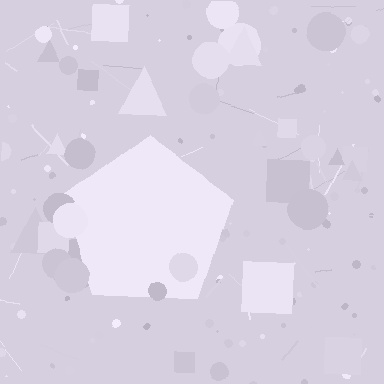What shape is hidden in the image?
A pentagon is hidden in the image.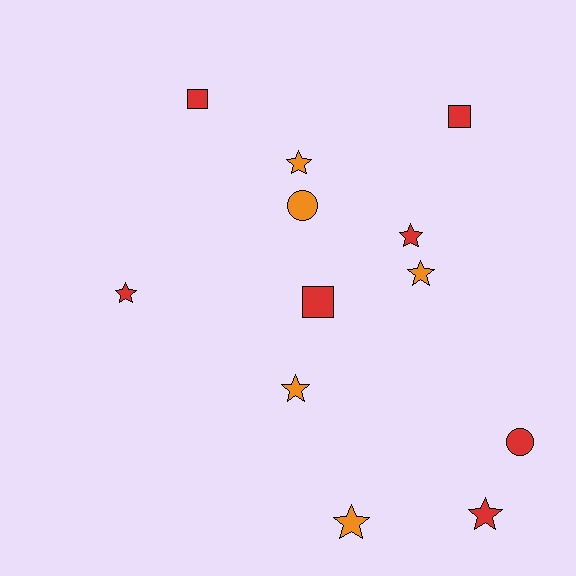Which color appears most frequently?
Red, with 7 objects.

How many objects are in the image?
There are 12 objects.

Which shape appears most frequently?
Star, with 7 objects.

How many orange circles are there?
There is 1 orange circle.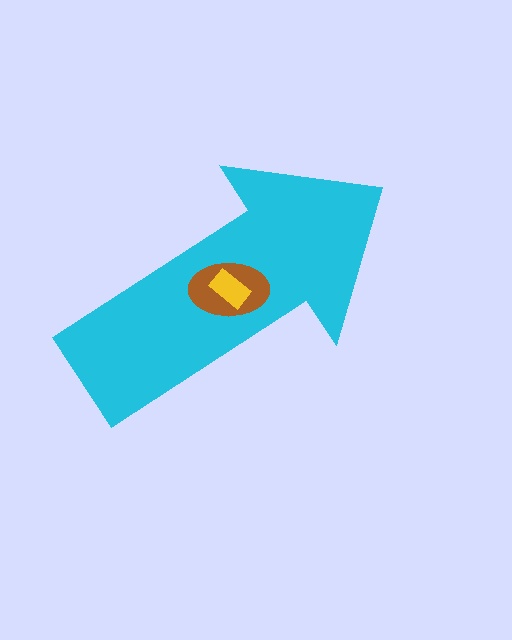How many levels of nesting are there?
3.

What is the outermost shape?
The cyan arrow.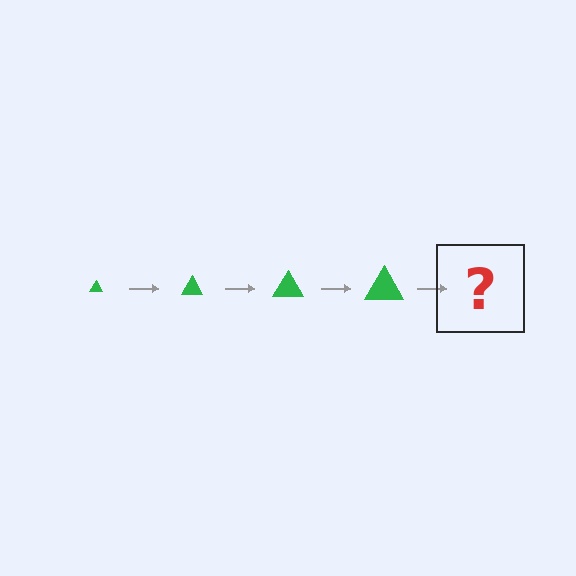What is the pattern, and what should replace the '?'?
The pattern is that the triangle gets progressively larger each step. The '?' should be a green triangle, larger than the previous one.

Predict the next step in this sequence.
The next step is a green triangle, larger than the previous one.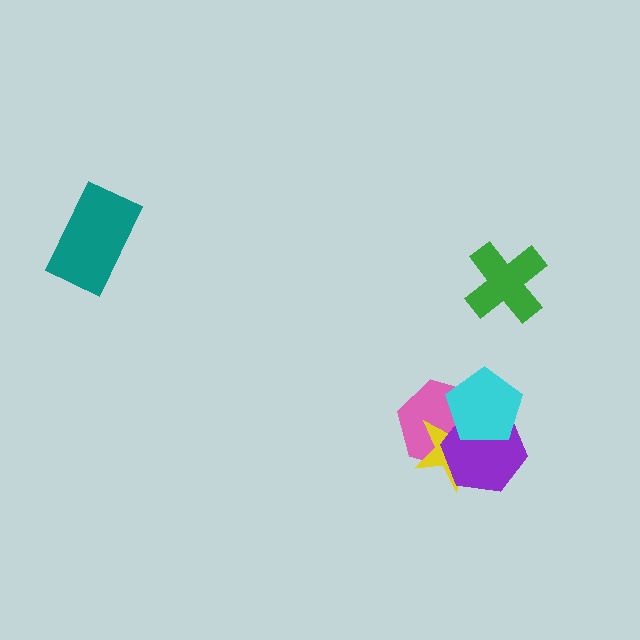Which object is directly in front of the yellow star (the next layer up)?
The purple hexagon is directly in front of the yellow star.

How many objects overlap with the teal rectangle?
0 objects overlap with the teal rectangle.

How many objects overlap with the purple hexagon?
3 objects overlap with the purple hexagon.